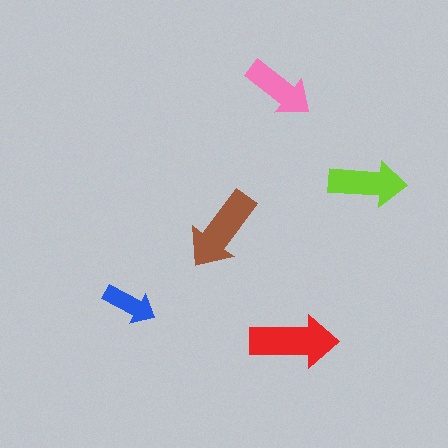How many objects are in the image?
There are 5 objects in the image.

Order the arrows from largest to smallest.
the red one, the brown one, the lime one, the pink one, the blue one.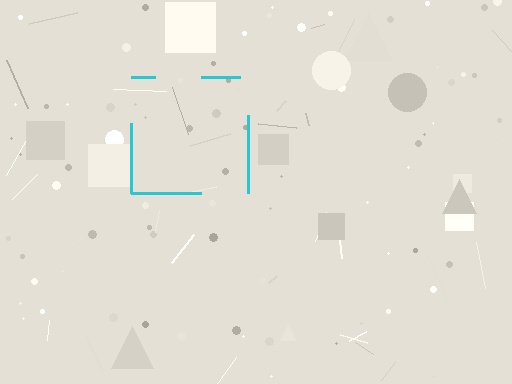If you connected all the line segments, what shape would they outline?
They would outline a square.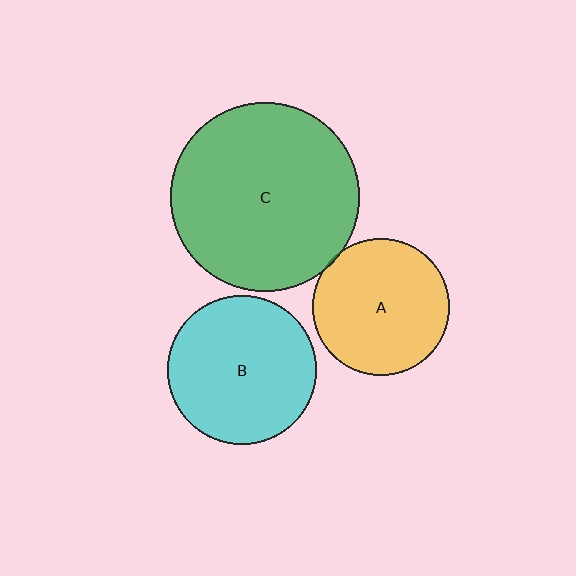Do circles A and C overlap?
Yes.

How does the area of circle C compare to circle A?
Approximately 1.9 times.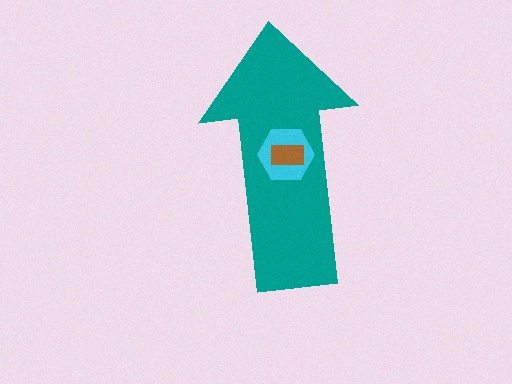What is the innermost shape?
The brown rectangle.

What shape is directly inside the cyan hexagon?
The brown rectangle.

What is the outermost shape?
The teal arrow.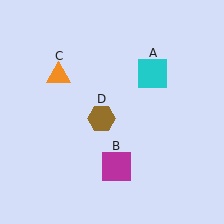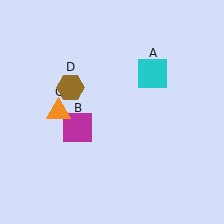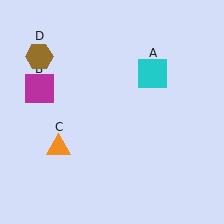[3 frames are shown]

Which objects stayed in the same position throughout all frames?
Cyan square (object A) remained stationary.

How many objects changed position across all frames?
3 objects changed position: magenta square (object B), orange triangle (object C), brown hexagon (object D).